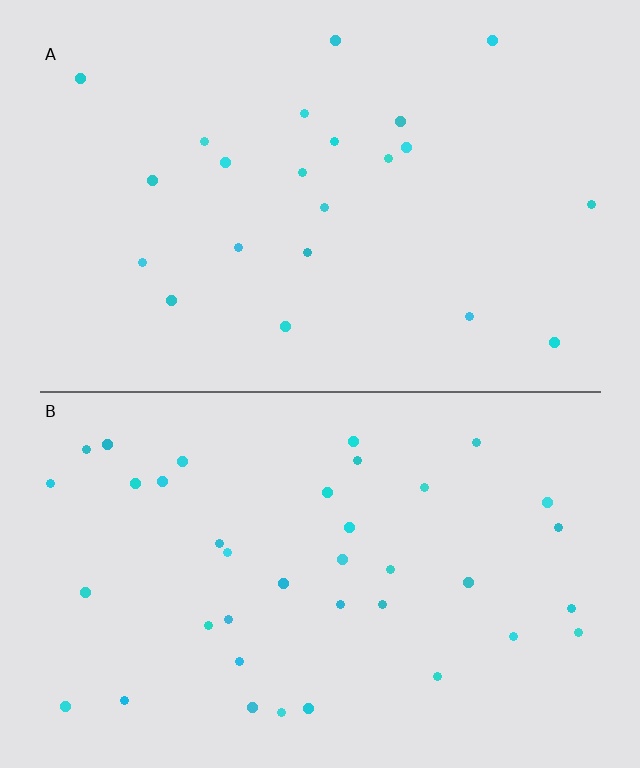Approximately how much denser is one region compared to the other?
Approximately 1.7× — region B over region A.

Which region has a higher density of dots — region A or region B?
B (the bottom).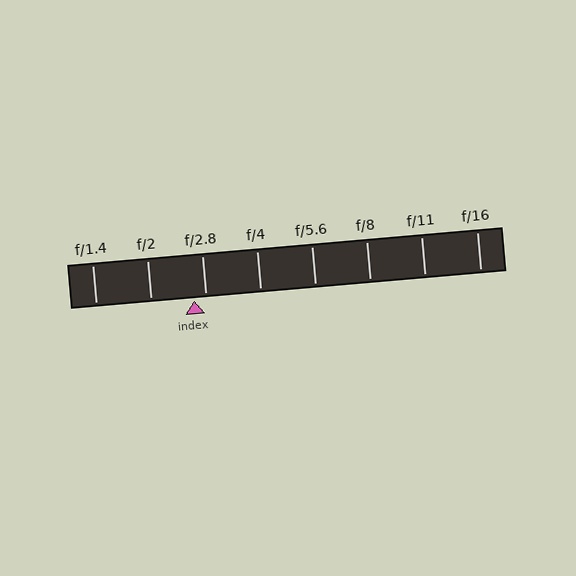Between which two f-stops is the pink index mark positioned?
The index mark is between f/2 and f/2.8.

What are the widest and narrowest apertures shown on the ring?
The widest aperture shown is f/1.4 and the narrowest is f/16.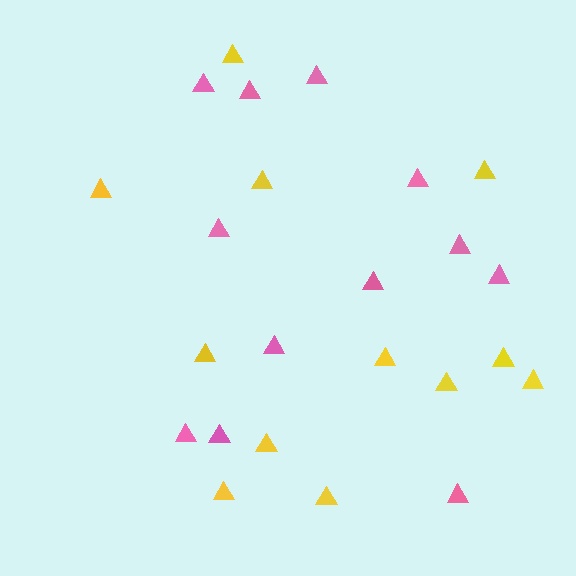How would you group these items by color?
There are 2 groups: one group of yellow triangles (12) and one group of pink triangles (12).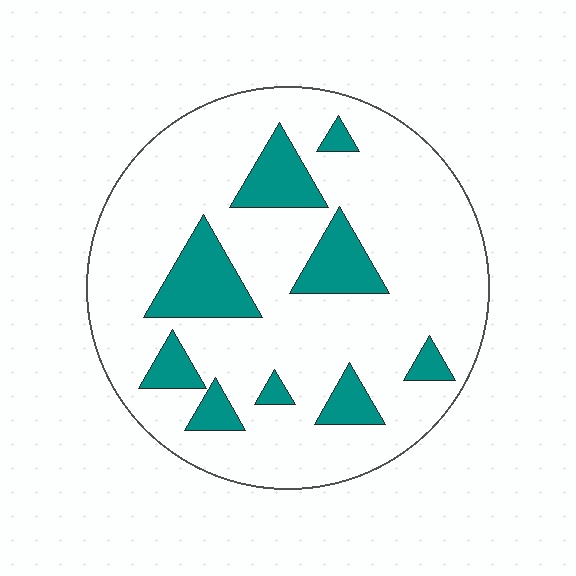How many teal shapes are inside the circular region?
9.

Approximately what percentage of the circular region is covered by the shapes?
Approximately 20%.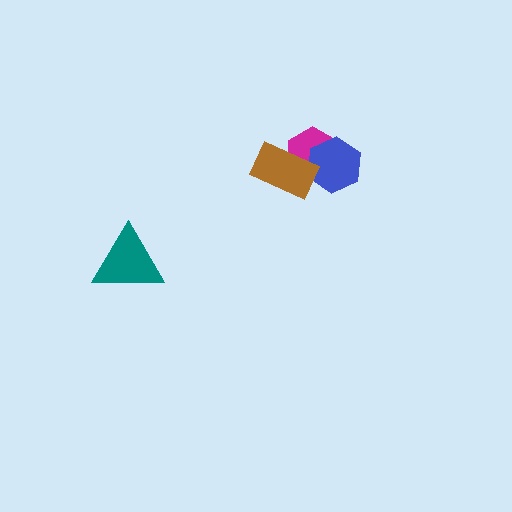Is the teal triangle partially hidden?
No, no other shape covers it.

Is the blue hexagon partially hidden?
Yes, it is partially covered by another shape.